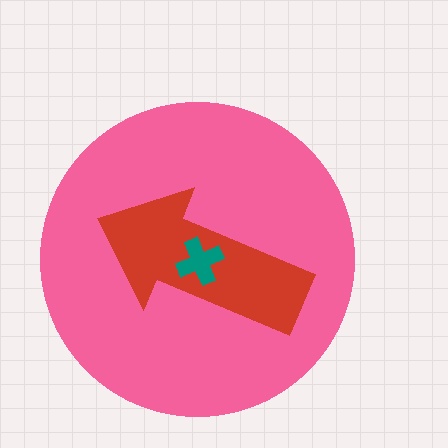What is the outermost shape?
The pink circle.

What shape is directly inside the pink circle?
The red arrow.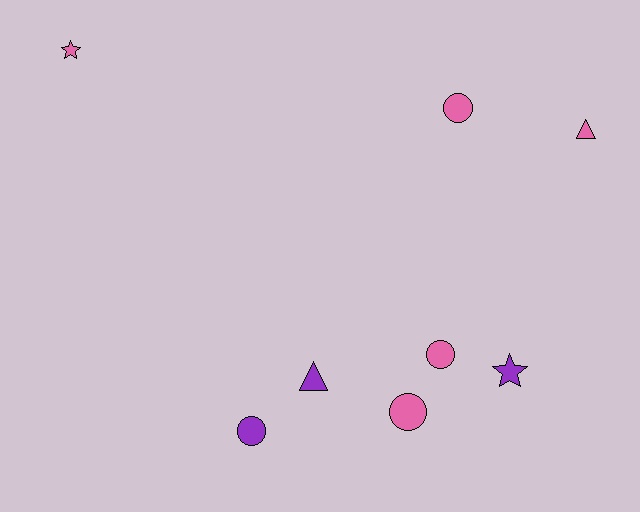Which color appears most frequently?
Pink, with 5 objects.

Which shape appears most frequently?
Circle, with 4 objects.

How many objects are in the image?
There are 8 objects.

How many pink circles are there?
There are 3 pink circles.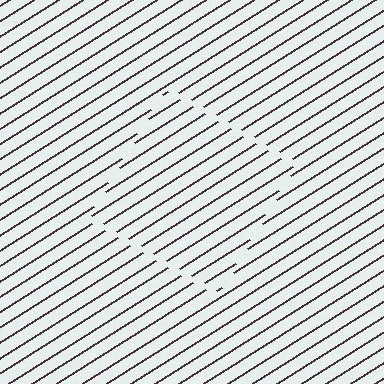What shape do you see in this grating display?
An illusory square. The interior of the shape contains the same grating, shifted by half a period — the contour is defined by the phase discontinuity where line-ends from the inner and outer gratings abut.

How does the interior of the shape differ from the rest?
The interior of the shape contains the same grating, shifted by half a period — the contour is defined by the phase discontinuity where line-ends from the inner and outer gratings abut.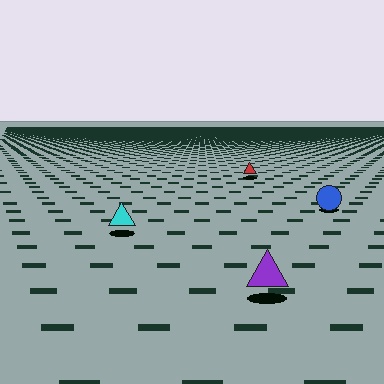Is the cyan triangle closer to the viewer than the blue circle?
Yes. The cyan triangle is closer — you can tell from the texture gradient: the ground texture is coarser near it.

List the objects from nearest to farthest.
From nearest to farthest: the purple triangle, the cyan triangle, the blue circle, the red triangle.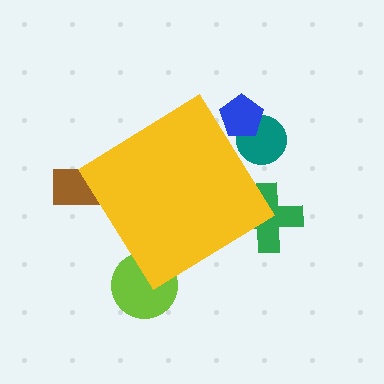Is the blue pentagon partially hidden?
Yes, the blue pentagon is partially hidden behind the yellow diamond.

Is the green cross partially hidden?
Yes, the green cross is partially hidden behind the yellow diamond.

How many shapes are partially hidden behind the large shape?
5 shapes are partially hidden.